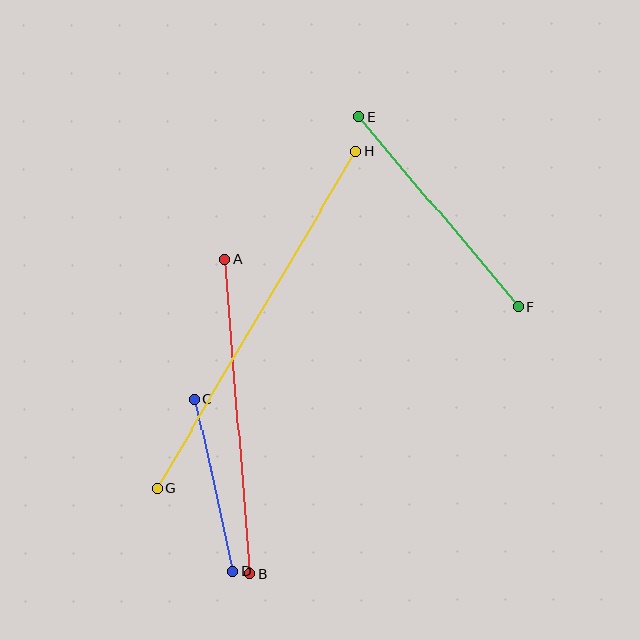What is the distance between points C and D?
The distance is approximately 177 pixels.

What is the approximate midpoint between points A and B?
The midpoint is at approximately (237, 417) pixels.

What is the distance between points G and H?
The distance is approximately 391 pixels.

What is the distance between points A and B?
The distance is approximately 316 pixels.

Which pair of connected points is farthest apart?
Points G and H are farthest apart.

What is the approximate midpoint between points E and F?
The midpoint is at approximately (439, 212) pixels.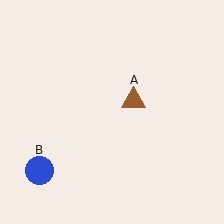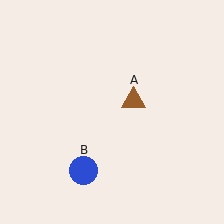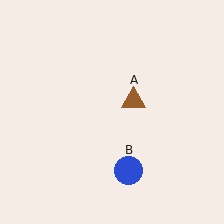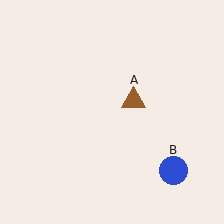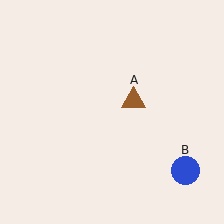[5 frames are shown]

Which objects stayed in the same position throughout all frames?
Brown triangle (object A) remained stationary.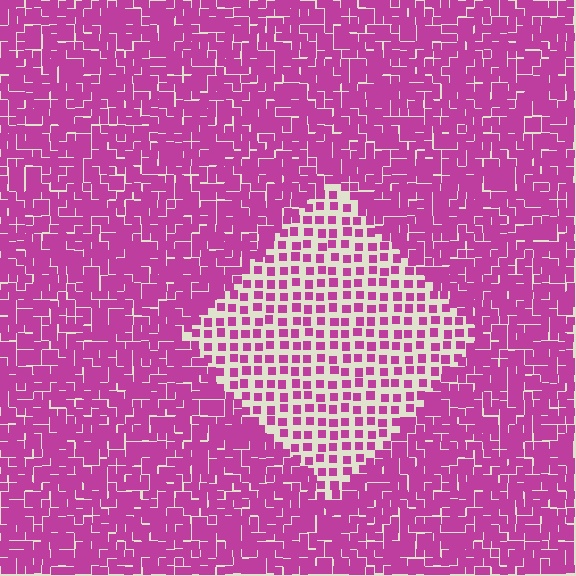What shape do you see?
I see a diamond.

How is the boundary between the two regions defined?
The boundary is defined by a change in element density (approximately 2.3x ratio). All elements are the same color, size, and shape.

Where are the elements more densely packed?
The elements are more densely packed outside the diamond boundary.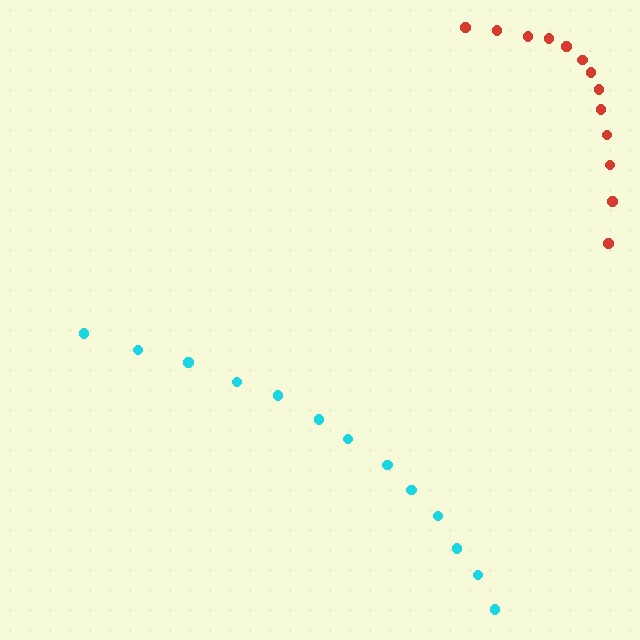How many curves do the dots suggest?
There are 2 distinct paths.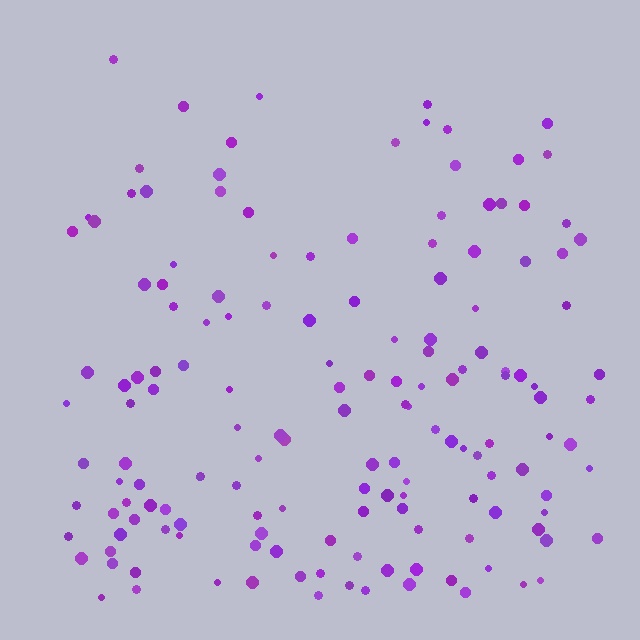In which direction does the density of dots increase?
From top to bottom, with the bottom side densest.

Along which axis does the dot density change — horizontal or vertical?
Vertical.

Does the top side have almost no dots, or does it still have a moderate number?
Still a moderate number, just noticeably fewer than the bottom.